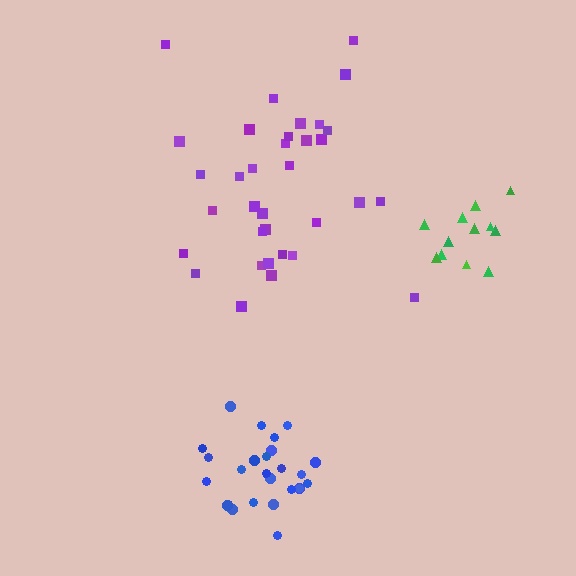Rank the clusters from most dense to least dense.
blue, green, purple.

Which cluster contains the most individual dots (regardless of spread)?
Purple (34).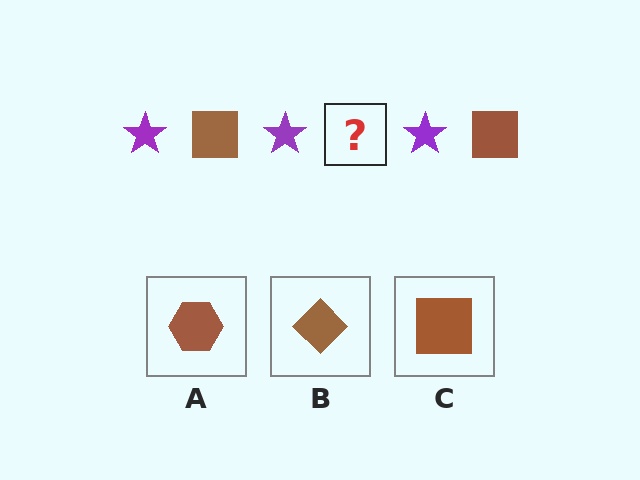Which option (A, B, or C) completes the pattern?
C.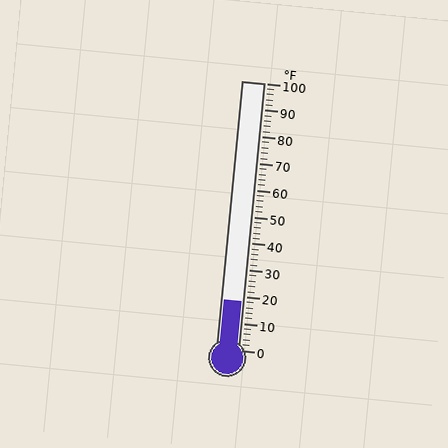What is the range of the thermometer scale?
The thermometer scale ranges from 0°F to 100°F.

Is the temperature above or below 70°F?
The temperature is below 70°F.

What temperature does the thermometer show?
The thermometer shows approximately 18°F.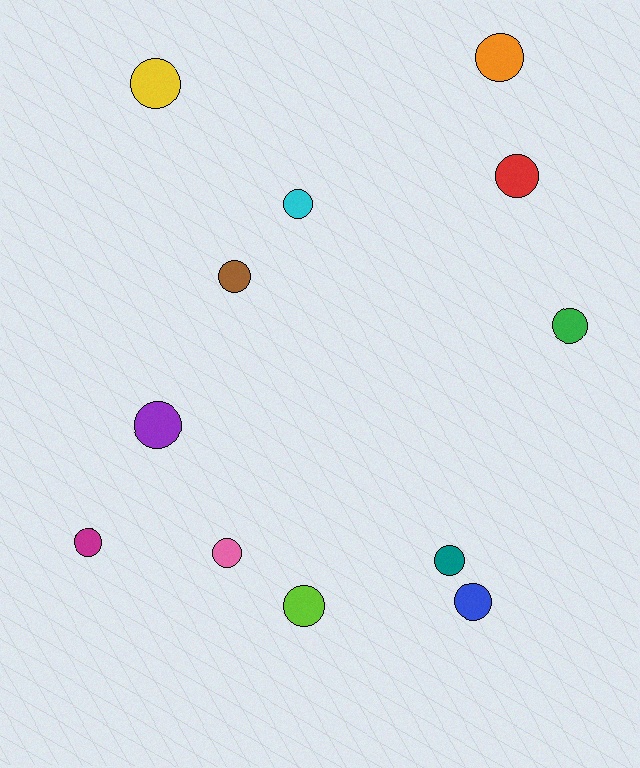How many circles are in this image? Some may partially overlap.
There are 12 circles.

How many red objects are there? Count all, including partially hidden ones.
There is 1 red object.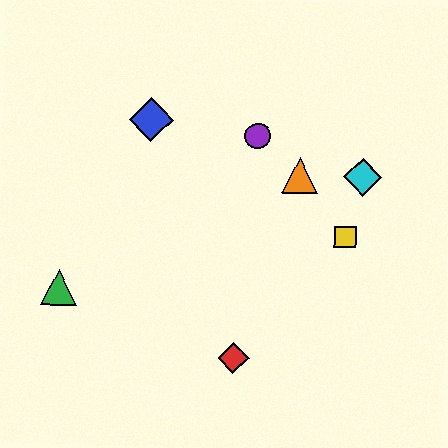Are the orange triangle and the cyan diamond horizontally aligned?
Yes, both are at y≈175.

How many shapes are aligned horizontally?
2 shapes (the orange triangle, the cyan diamond) are aligned horizontally.